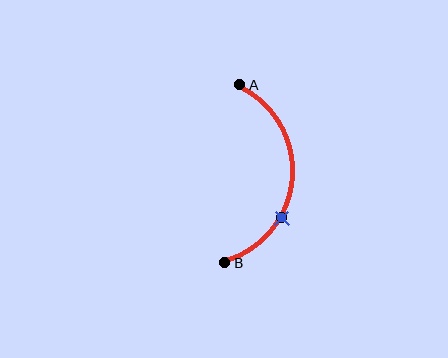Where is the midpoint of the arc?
The arc midpoint is the point on the curve farthest from the straight line joining A and B. It sits to the right of that line.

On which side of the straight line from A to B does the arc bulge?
The arc bulges to the right of the straight line connecting A and B.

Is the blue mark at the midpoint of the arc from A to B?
No. The blue mark lies on the arc but is closer to endpoint B. The arc midpoint would be at the point on the curve equidistant along the arc from both A and B.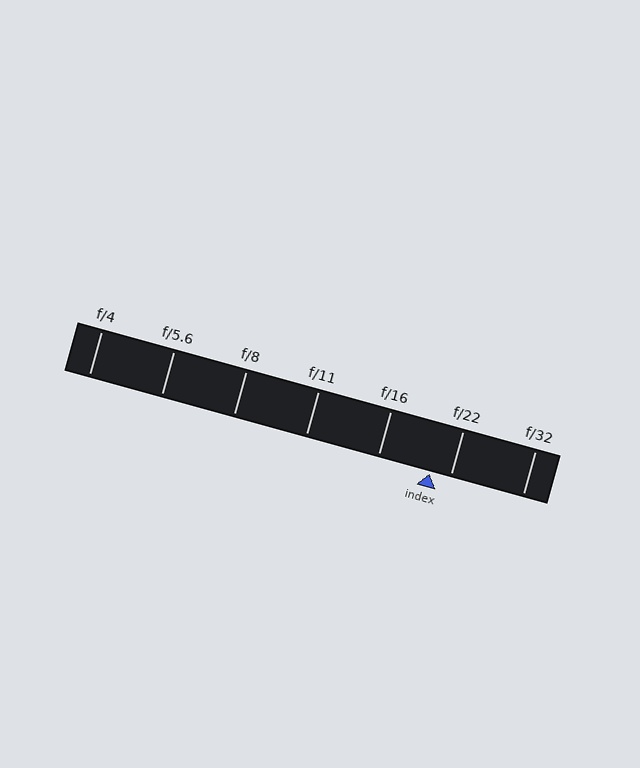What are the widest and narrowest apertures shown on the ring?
The widest aperture shown is f/4 and the narrowest is f/32.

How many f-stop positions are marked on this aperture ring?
There are 7 f-stop positions marked.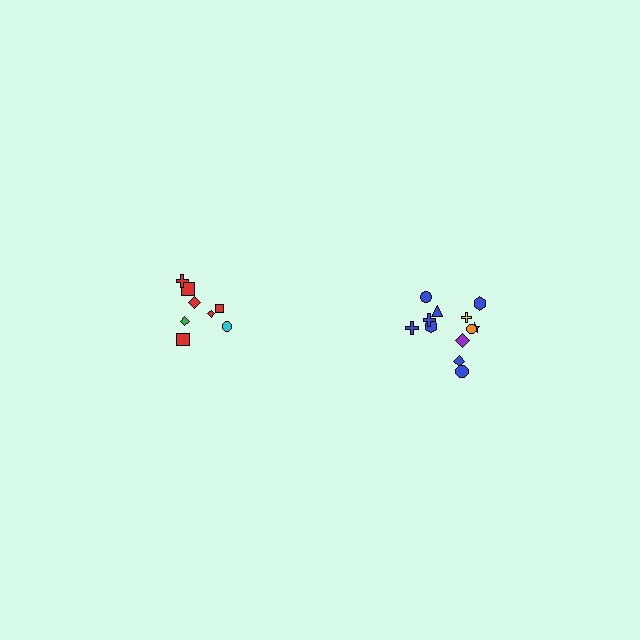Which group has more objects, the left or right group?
The right group.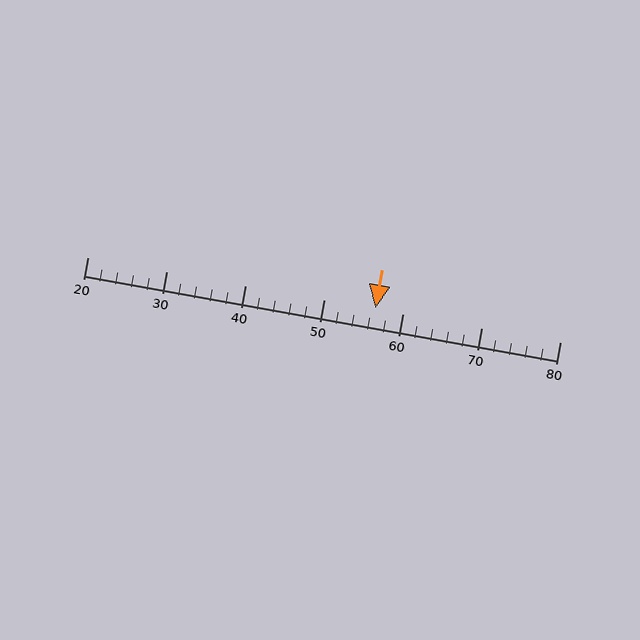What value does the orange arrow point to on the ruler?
The orange arrow points to approximately 57.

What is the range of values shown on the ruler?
The ruler shows values from 20 to 80.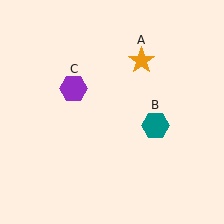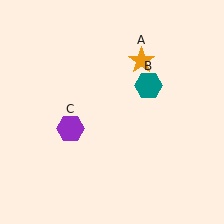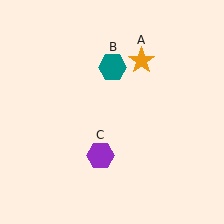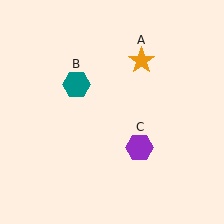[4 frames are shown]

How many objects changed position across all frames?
2 objects changed position: teal hexagon (object B), purple hexagon (object C).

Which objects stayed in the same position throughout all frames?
Orange star (object A) remained stationary.